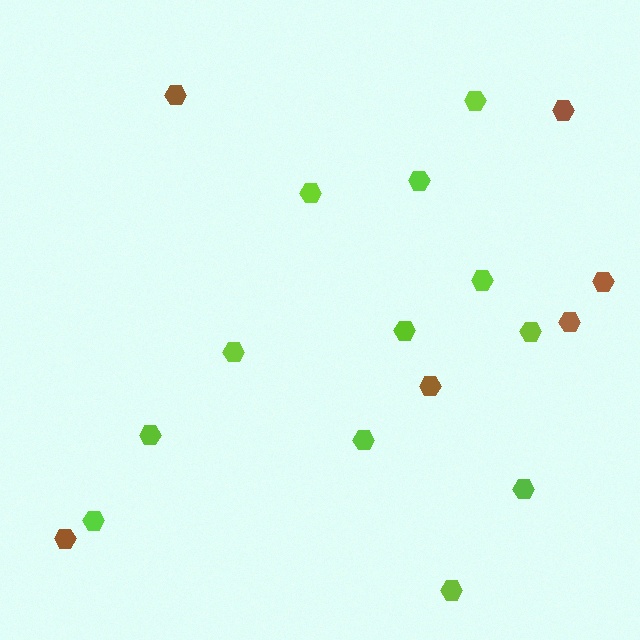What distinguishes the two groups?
There are 2 groups: one group of lime hexagons (12) and one group of brown hexagons (6).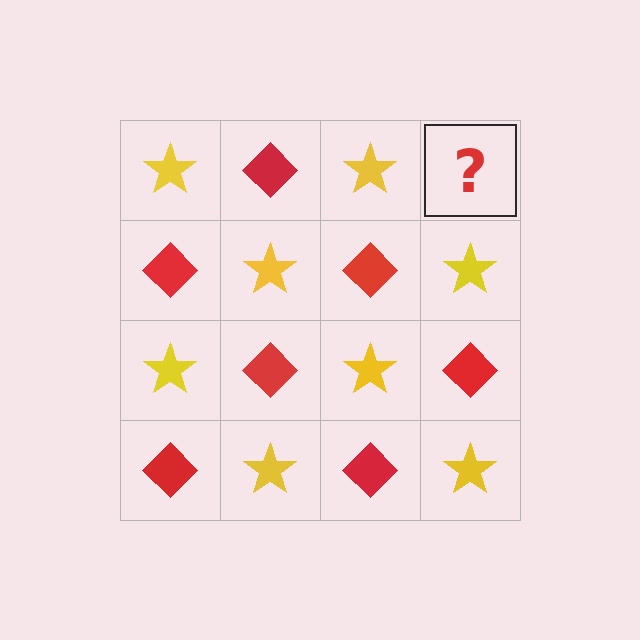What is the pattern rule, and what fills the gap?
The rule is that it alternates yellow star and red diamond in a checkerboard pattern. The gap should be filled with a red diamond.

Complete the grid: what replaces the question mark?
The question mark should be replaced with a red diamond.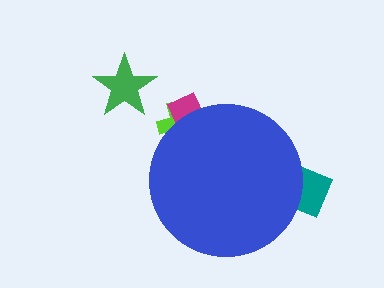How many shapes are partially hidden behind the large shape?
3 shapes are partially hidden.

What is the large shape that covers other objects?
A blue circle.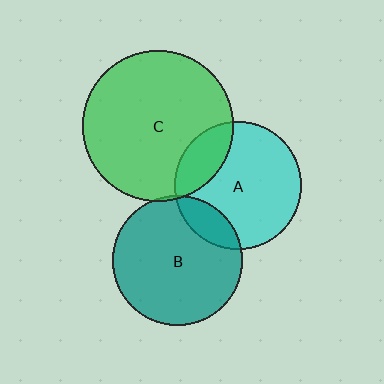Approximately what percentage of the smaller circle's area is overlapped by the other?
Approximately 20%.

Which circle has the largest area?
Circle C (green).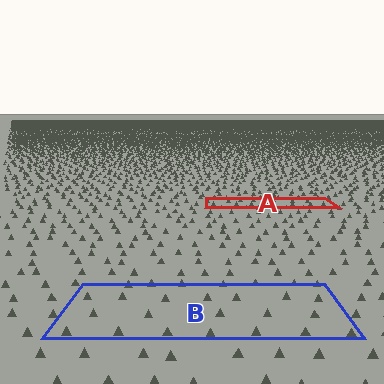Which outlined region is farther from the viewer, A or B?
Region A is farther from the viewer — the texture elements inside it appear smaller and more densely packed.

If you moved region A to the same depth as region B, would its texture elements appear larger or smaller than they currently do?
They would appear larger. At a closer depth, the same texture elements are projected at a bigger on-screen size.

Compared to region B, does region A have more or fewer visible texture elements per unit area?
Region A has more texture elements per unit area — they are packed more densely because it is farther away.